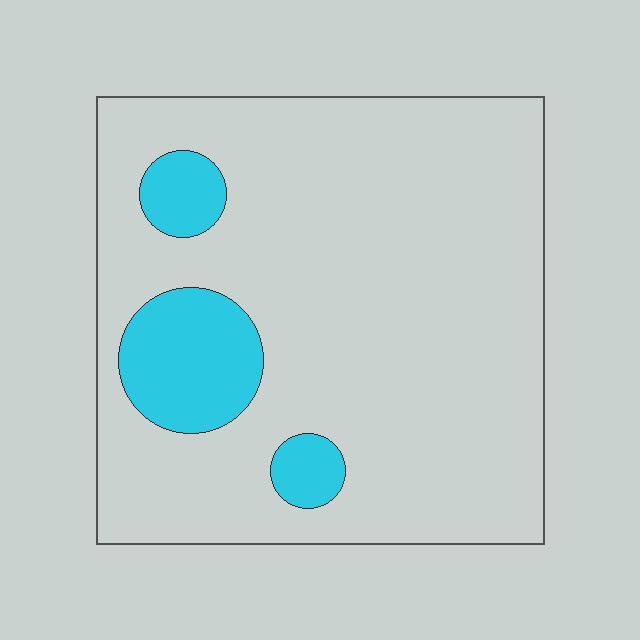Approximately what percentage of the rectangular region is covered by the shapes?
Approximately 15%.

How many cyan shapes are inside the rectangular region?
3.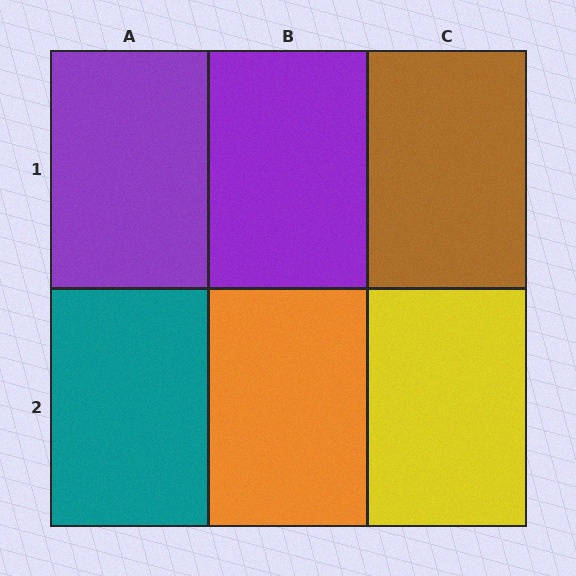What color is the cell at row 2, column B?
Orange.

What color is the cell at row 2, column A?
Teal.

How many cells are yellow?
1 cell is yellow.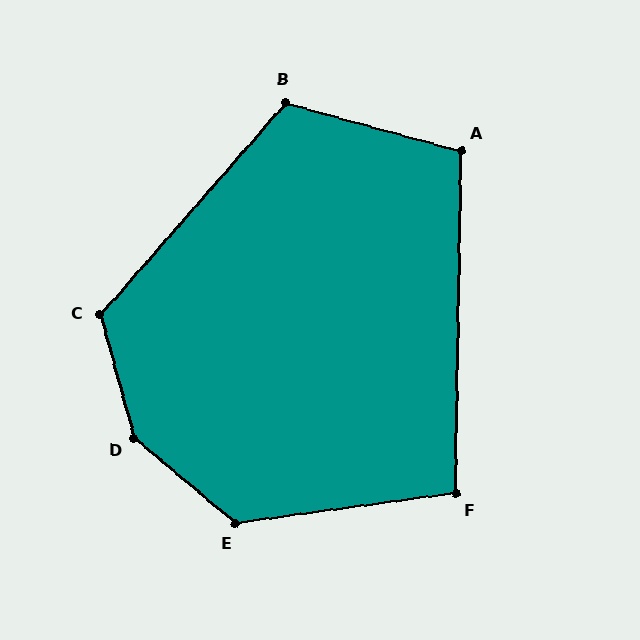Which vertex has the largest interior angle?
D, at approximately 146 degrees.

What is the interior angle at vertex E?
Approximately 132 degrees (obtuse).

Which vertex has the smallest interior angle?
F, at approximately 99 degrees.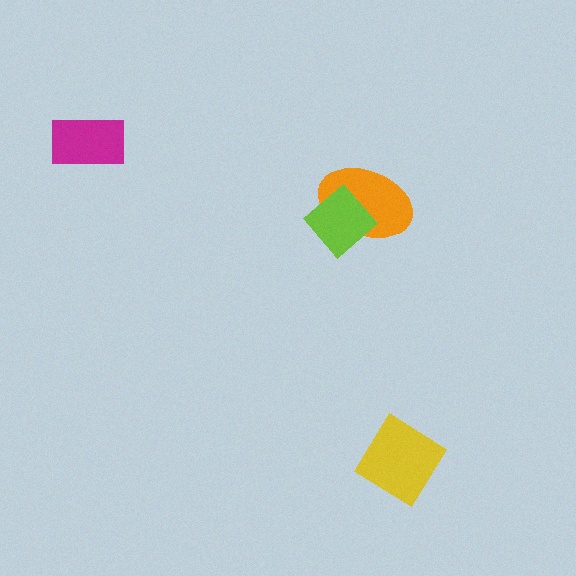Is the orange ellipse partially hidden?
Yes, it is partially covered by another shape.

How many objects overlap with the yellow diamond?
0 objects overlap with the yellow diamond.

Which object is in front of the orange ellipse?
The lime diamond is in front of the orange ellipse.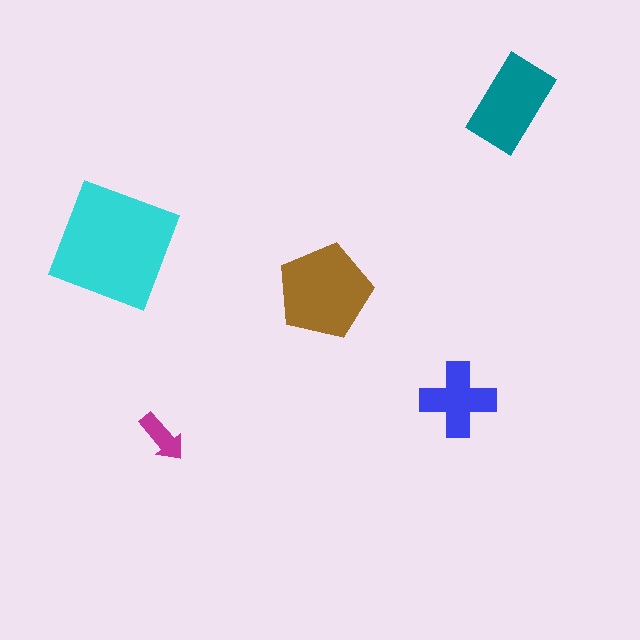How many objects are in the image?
There are 5 objects in the image.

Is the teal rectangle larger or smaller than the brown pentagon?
Smaller.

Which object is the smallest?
The magenta arrow.